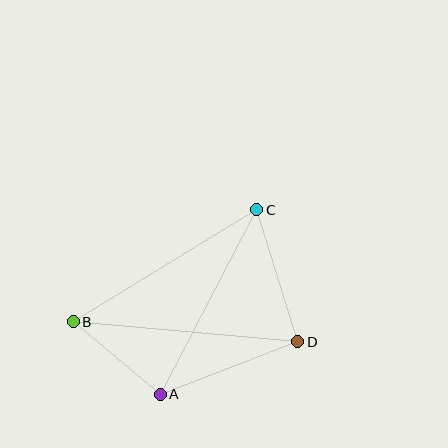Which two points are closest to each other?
Points A and B are closest to each other.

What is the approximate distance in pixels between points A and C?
The distance between A and C is approximately 208 pixels.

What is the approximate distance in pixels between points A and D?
The distance between A and D is approximately 147 pixels.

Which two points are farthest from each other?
Points B and D are farthest from each other.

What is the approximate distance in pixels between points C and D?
The distance between C and D is approximately 138 pixels.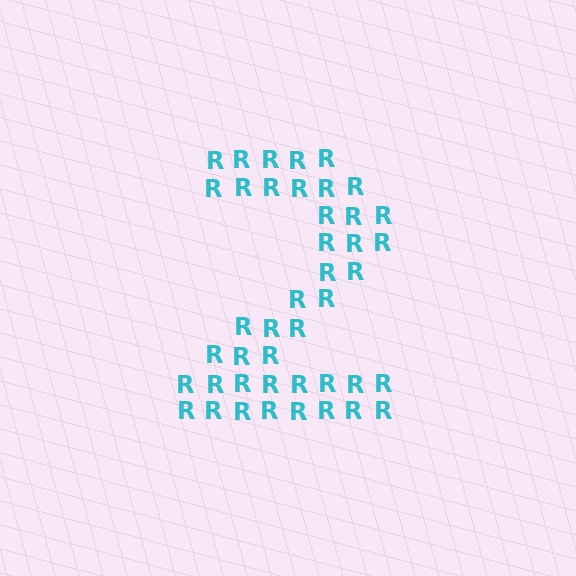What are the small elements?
The small elements are letter R's.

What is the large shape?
The large shape is the digit 2.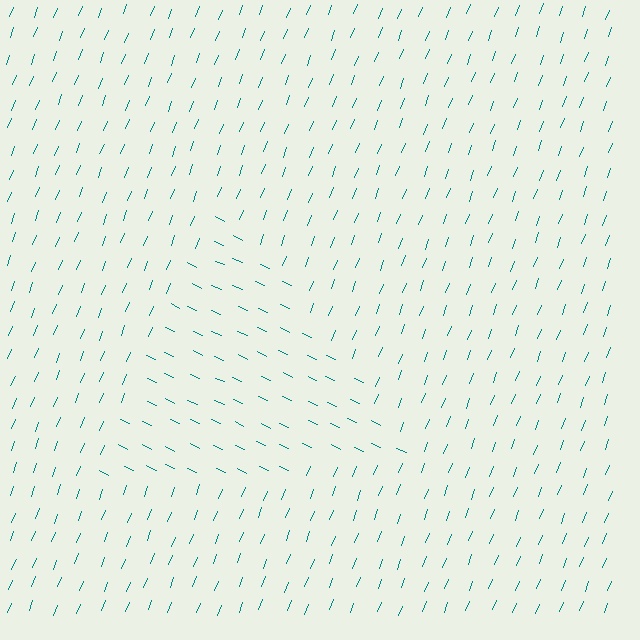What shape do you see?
I see a triangle.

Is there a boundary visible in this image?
Yes, there is a texture boundary formed by a change in line orientation.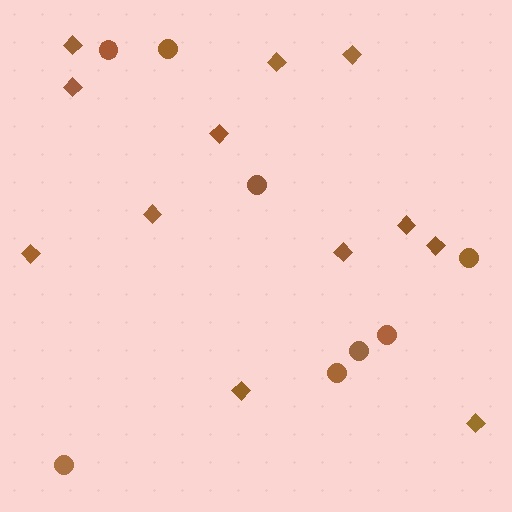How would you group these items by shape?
There are 2 groups: one group of diamonds (12) and one group of circles (8).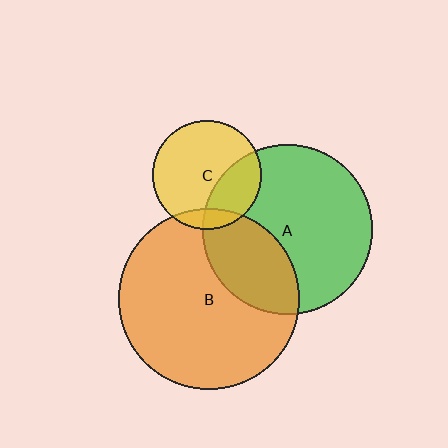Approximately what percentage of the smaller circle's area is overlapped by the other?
Approximately 10%.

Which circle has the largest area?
Circle B (orange).